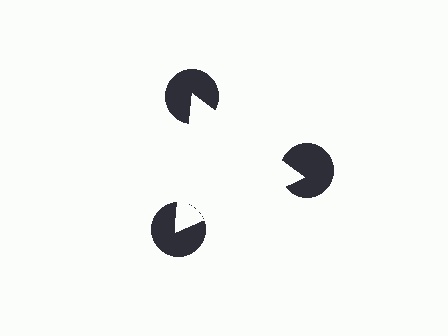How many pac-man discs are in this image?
There are 3 — one at each vertex of the illusory triangle.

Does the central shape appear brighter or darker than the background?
It typically appears slightly brighter than the background, even though no actual brightness change is drawn.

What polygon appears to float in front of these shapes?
An illusory triangle — its edges are inferred from the aligned wedge cuts in the pac-man discs, not physically drawn.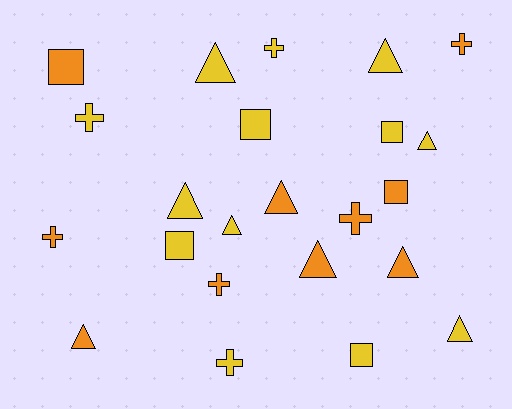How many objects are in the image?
There are 23 objects.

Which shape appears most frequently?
Triangle, with 10 objects.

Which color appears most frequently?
Yellow, with 13 objects.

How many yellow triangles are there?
There are 6 yellow triangles.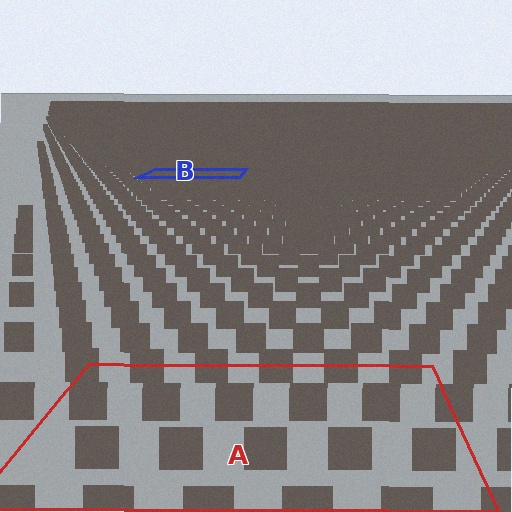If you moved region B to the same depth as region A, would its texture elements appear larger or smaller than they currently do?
They would appear larger. At a closer depth, the same texture elements are projected at a bigger on-screen size.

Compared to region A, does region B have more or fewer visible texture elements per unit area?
Region B has more texture elements per unit area — they are packed more densely because it is farther away.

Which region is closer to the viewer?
Region A is closer. The texture elements there are larger and more spread out.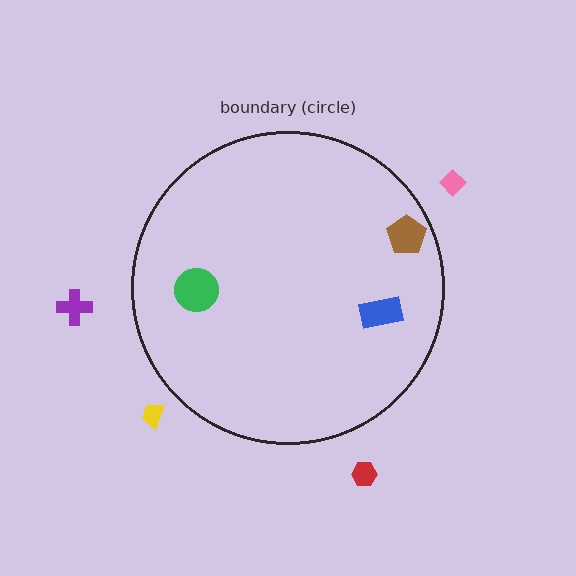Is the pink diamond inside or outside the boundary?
Outside.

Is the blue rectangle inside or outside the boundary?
Inside.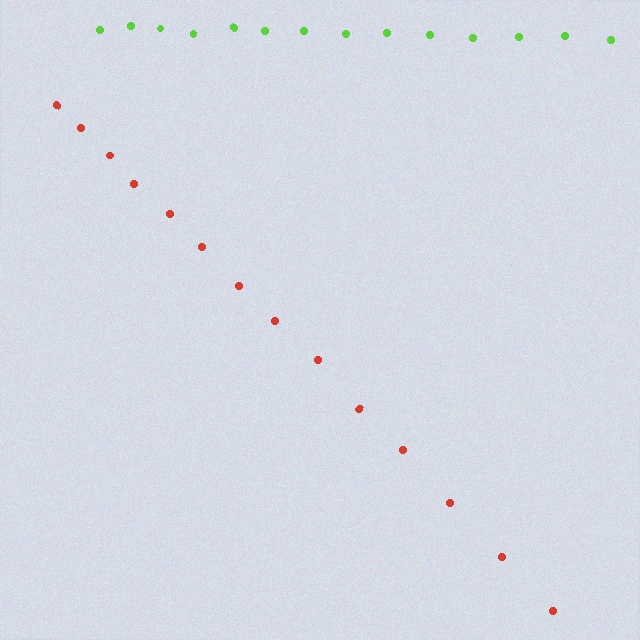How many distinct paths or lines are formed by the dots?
There are 2 distinct paths.